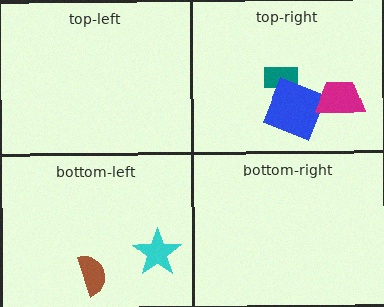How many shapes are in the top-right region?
3.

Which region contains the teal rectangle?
The top-right region.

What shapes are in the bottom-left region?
The brown semicircle, the cyan star.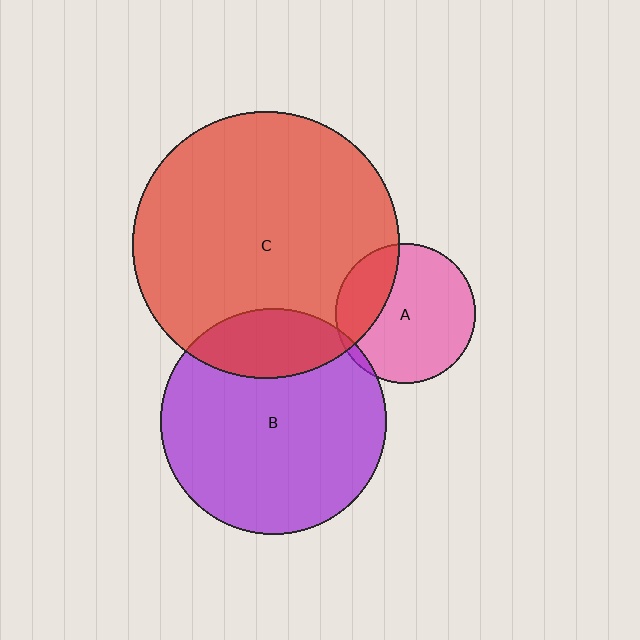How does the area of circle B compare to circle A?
Approximately 2.6 times.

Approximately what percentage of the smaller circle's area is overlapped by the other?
Approximately 5%.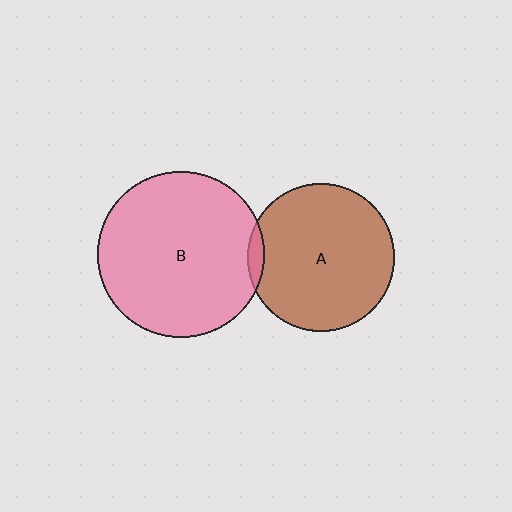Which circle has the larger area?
Circle B (pink).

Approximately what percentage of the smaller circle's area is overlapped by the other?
Approximately 5%.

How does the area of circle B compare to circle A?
Approximately 1.3 times.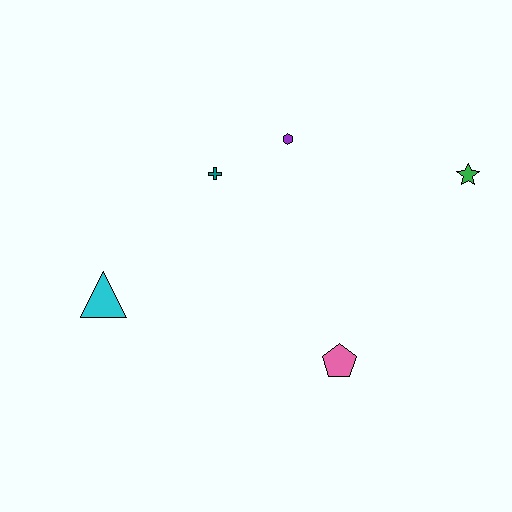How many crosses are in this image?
There is 1 cross.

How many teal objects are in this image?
There is 1 teal object.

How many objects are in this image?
There are 5 objects.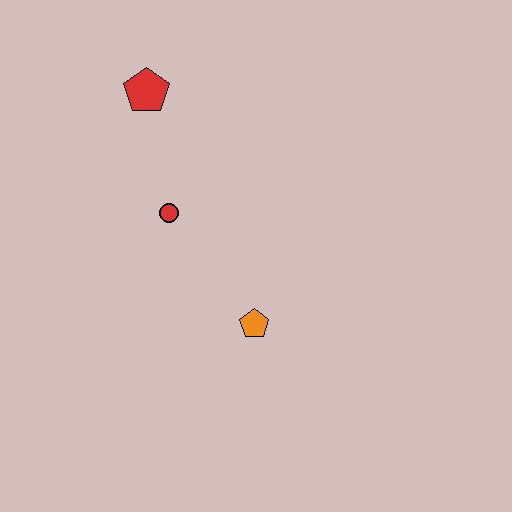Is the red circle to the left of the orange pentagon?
Yes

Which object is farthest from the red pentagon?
The orange pentagon is farthest from the red pentagon.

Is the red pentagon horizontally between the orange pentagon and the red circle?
No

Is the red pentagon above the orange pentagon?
Yes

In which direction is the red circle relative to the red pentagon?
The red circle is below the red pentagon.